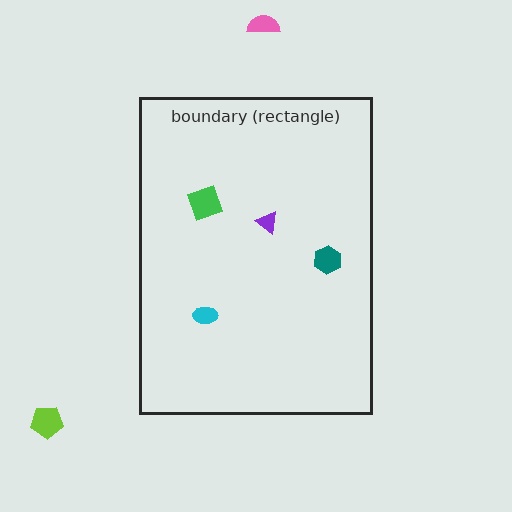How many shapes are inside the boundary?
4 inside, 2 outside.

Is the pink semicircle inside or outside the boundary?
Outside.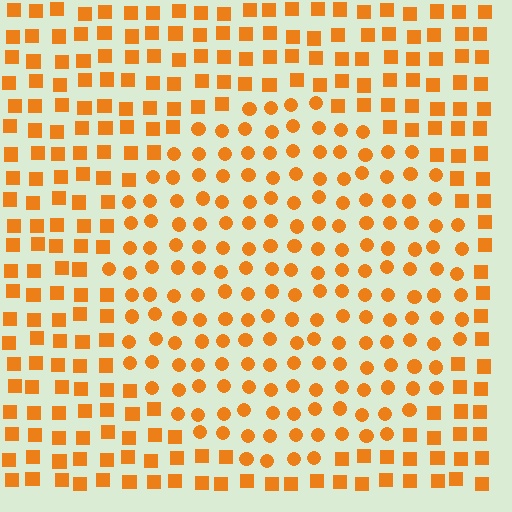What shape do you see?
I see a circle.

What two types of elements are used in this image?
The image uses circles inside the circle region and squares outside it.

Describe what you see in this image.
The image is filled with small orange elements arranged in a uniform grid. A circle-shaped region contains circles, while the surrounding area contains squares. The boundary is defined purely by the change in element shape.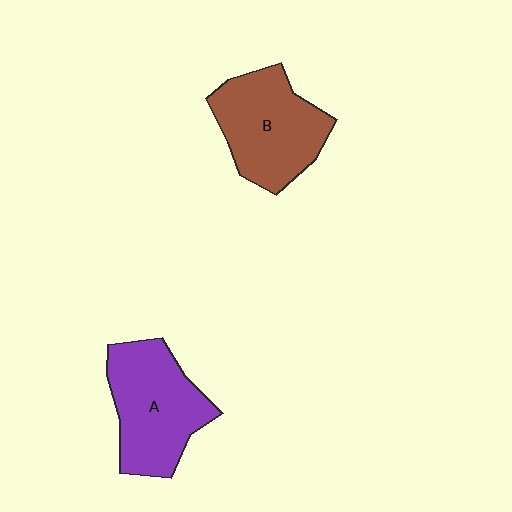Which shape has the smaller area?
Shape B (brown).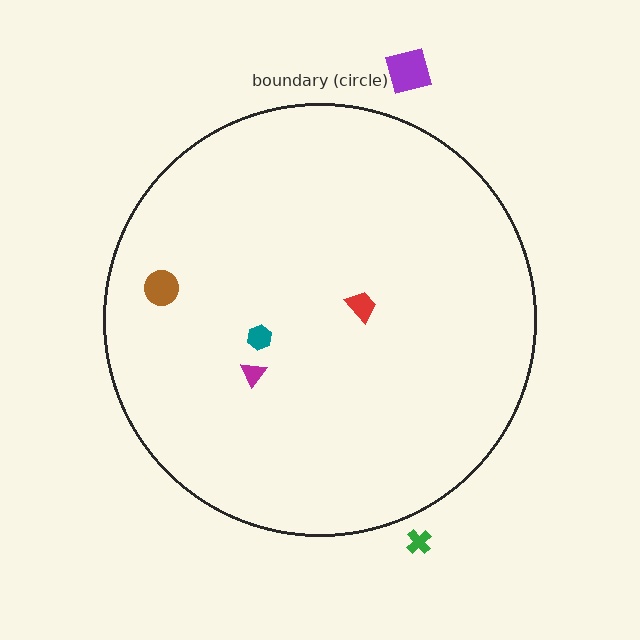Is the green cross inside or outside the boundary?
Outside.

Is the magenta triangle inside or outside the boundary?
Inside.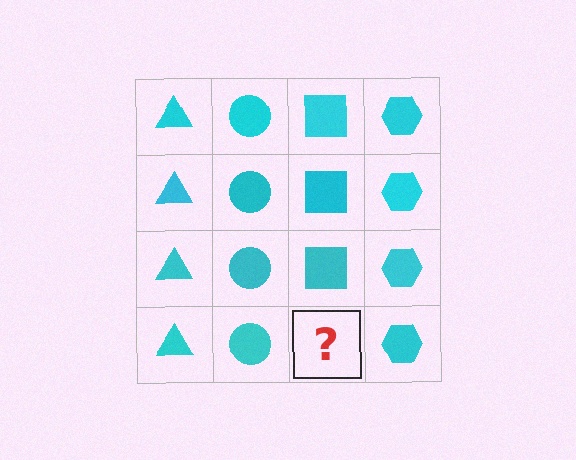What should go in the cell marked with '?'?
The missing cell should contain a cyan square.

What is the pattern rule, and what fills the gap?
The rule is that each column has a consistent shape. The gap should be filled with a cyan square.